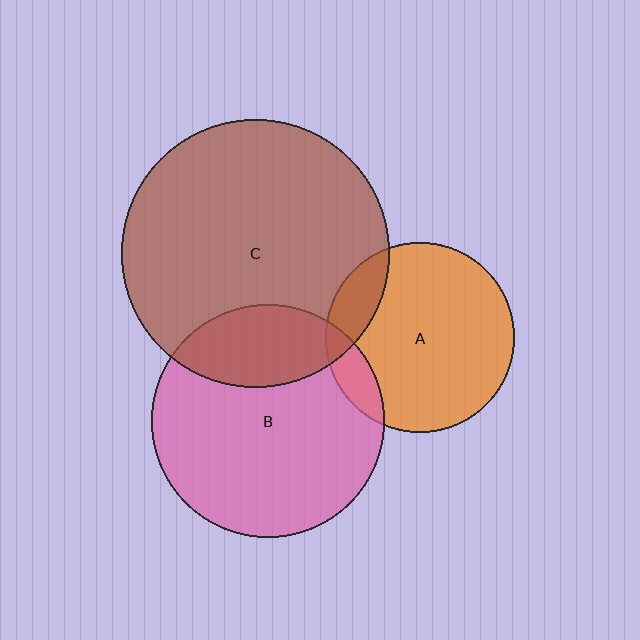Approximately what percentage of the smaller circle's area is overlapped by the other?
Approximately 15%.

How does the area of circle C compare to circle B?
Approximately 1.3 times.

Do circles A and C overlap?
Yes.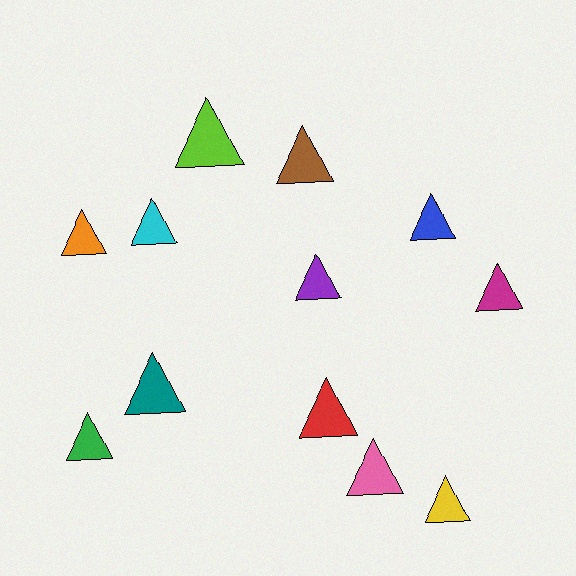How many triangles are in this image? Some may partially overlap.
There are 12 triangles.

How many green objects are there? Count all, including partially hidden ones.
There is 1 green object.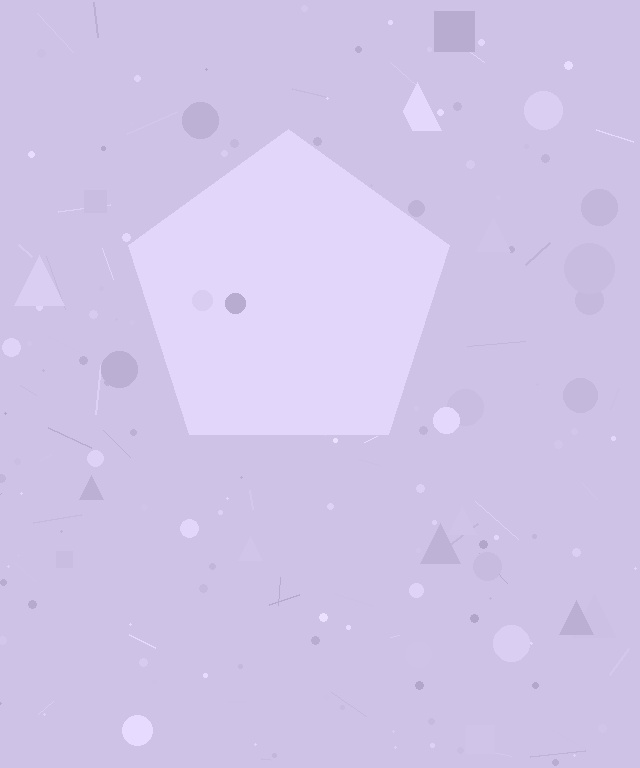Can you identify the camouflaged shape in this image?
The camouflaged shape is a pentagon.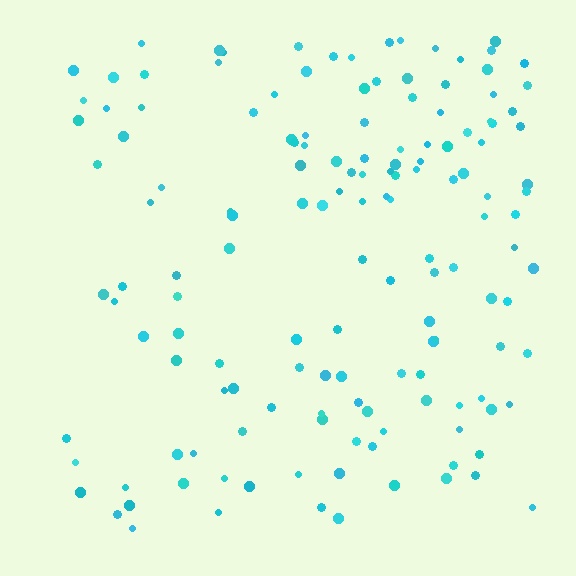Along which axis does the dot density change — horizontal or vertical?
Horizontal.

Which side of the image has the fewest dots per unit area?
The left.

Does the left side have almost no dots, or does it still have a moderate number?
Still a moderate number, just noticeably fewer than the right.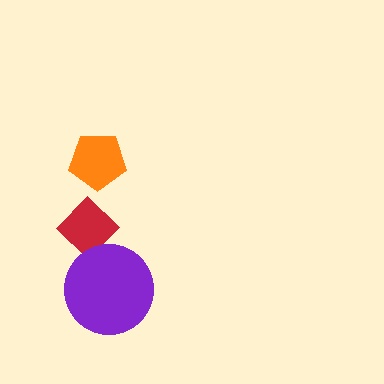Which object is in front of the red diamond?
The purple circle is in front of the red diamond.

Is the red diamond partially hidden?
Yes, it is partially covered by another shape.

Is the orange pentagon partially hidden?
No, no other shape covers it.